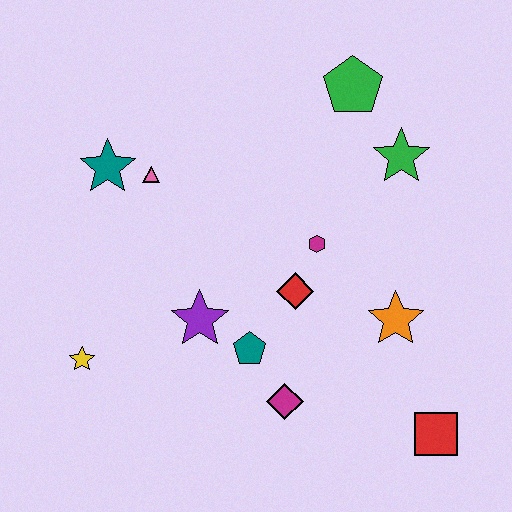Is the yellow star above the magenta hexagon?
No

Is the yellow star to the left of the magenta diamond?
Yes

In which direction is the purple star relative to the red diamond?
The purple star is to the left of the red diamond.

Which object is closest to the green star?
The green pentagon is closest to the green star.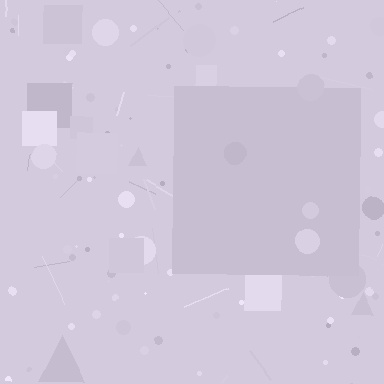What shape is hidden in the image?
A square is hidden in the image.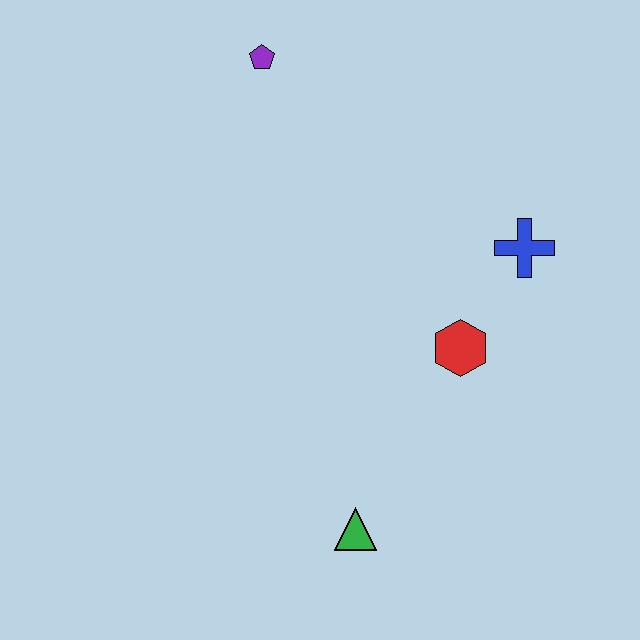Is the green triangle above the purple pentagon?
No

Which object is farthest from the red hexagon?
The purple pentagon is farthest from the red hexagon.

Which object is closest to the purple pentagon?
The blue cross is closest to the purple pentagon.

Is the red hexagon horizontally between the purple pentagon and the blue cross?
Yes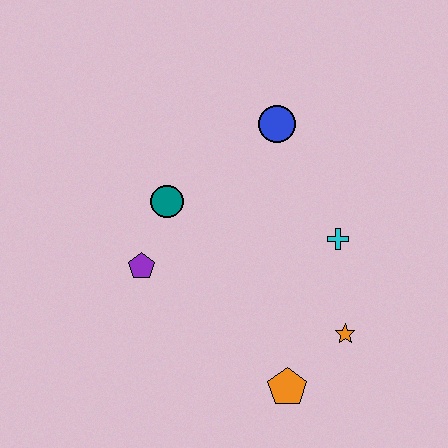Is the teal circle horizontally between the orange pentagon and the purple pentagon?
Yes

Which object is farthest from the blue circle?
The orange pentagon is farthest from the blue circle.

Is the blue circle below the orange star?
No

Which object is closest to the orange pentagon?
The orange star is closest to the orange pentagon.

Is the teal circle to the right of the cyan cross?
No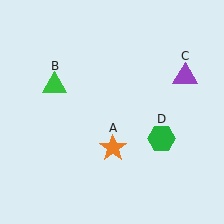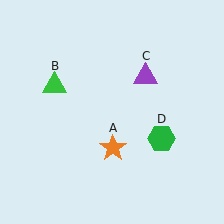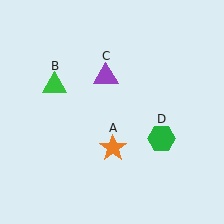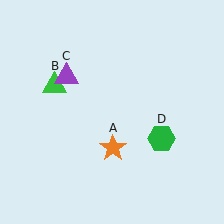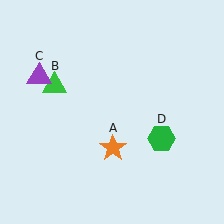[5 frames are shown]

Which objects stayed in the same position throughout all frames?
Orange star (object A) and green triangle (object B) and green hexagon (object D) remained stationary.